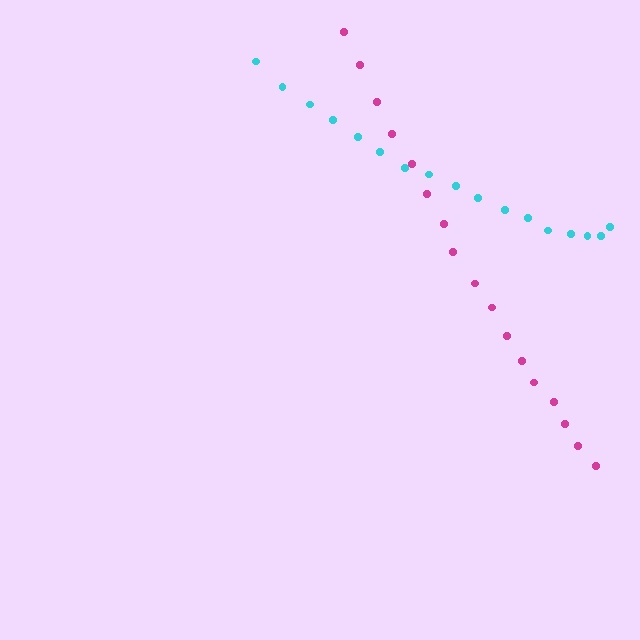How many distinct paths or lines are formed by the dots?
There are 2 distinct paths.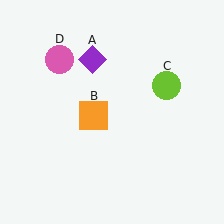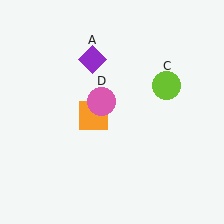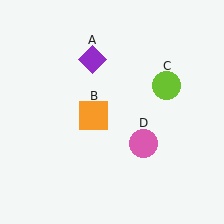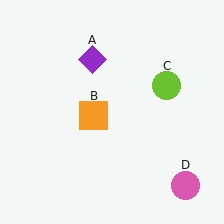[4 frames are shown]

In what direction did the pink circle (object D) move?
The pink circle (object D) moved down and to the right.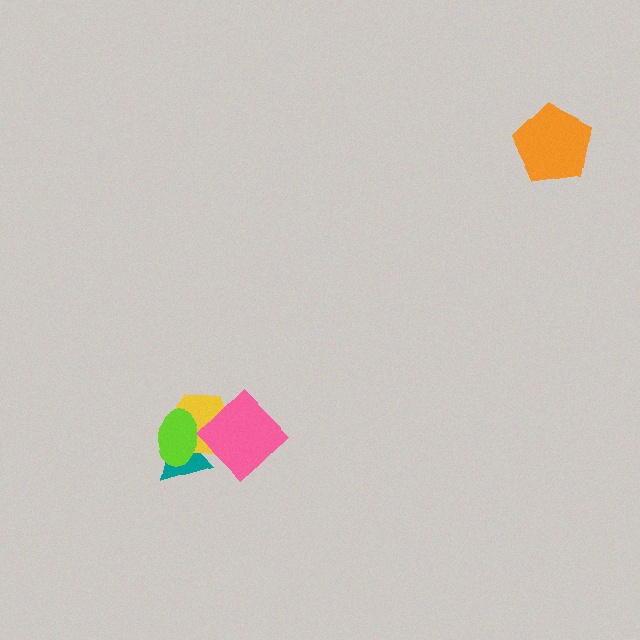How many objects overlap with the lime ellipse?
3 objects overlap with the lime ellipse.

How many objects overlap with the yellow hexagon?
3 objects overlap with the yellow hexagon.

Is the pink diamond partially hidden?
Yes, it is partially covered by another shape.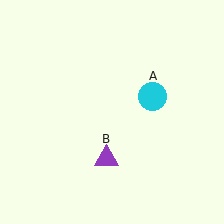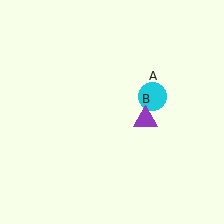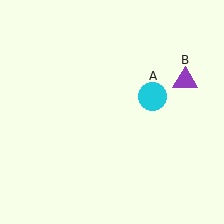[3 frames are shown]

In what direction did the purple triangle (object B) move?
The purple triangle (object B) moved up and to the right.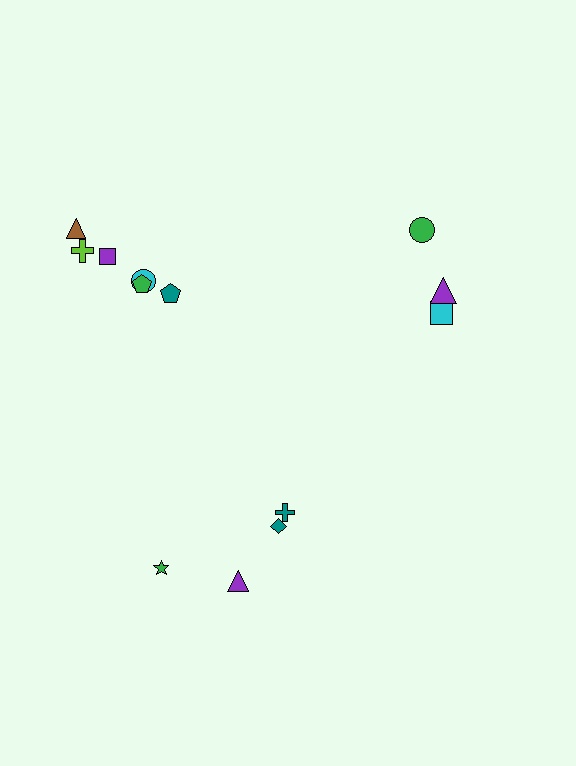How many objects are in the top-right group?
There are 3 objects.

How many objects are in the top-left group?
There are 6 objects.